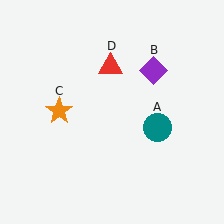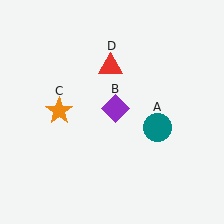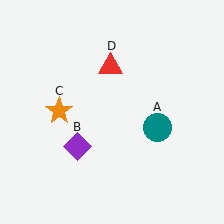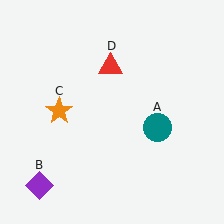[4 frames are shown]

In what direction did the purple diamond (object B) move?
The purple diamond (object B) moved down and to the left.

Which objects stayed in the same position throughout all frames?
Teal circle (object A) and orange star (object C) and red triangle (object D) remained stationary.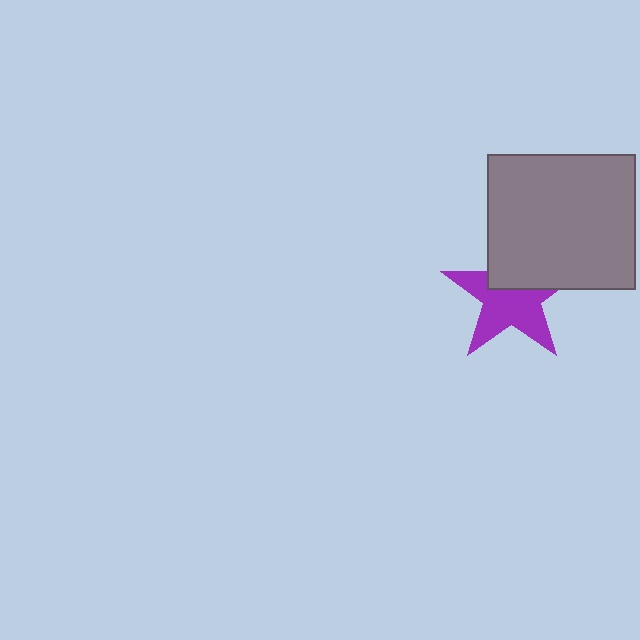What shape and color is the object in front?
The object in front is a gray rectangle.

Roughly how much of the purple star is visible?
About half of it is visible (roughly 63%).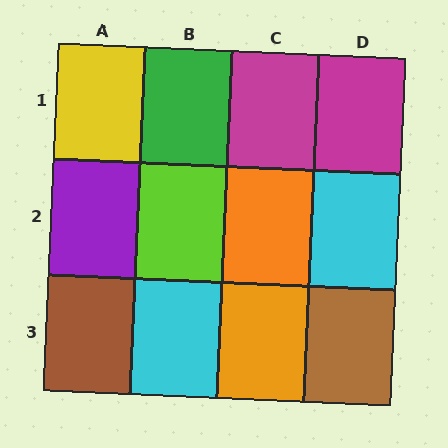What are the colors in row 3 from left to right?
Brown, cyan, orange, brown.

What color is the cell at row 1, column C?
Magenta.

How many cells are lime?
1 cell is lime.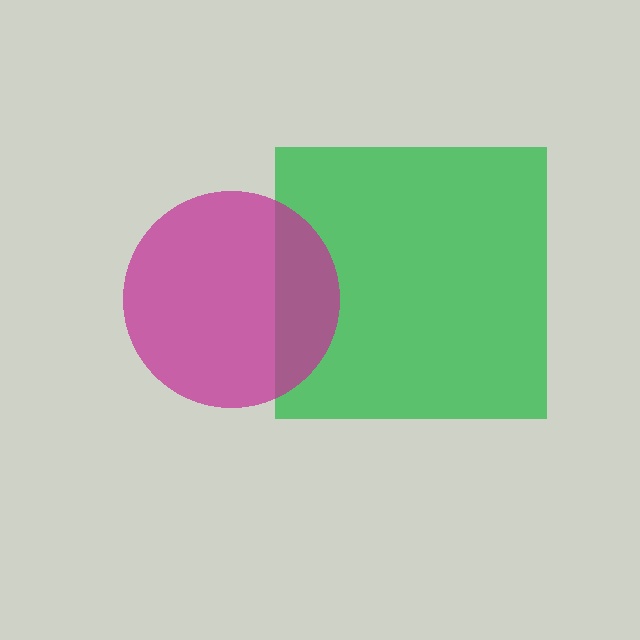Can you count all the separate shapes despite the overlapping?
Yes, there are 2 separate shapes.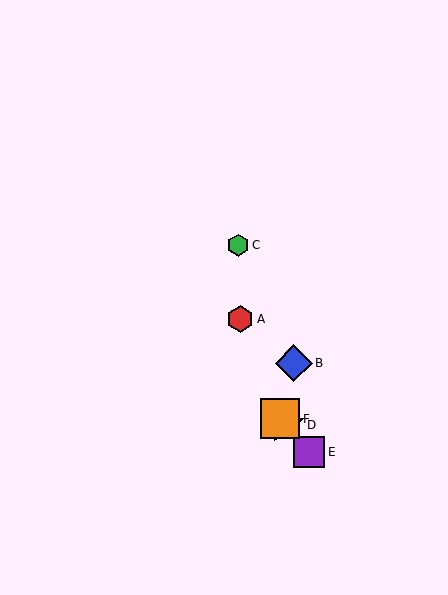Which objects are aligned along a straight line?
Objects D, E, F are aligned along a straight line.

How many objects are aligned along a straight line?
3 objects (D, E, F) are aligned along a straight line.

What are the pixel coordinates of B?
Object B is at (294, 363).